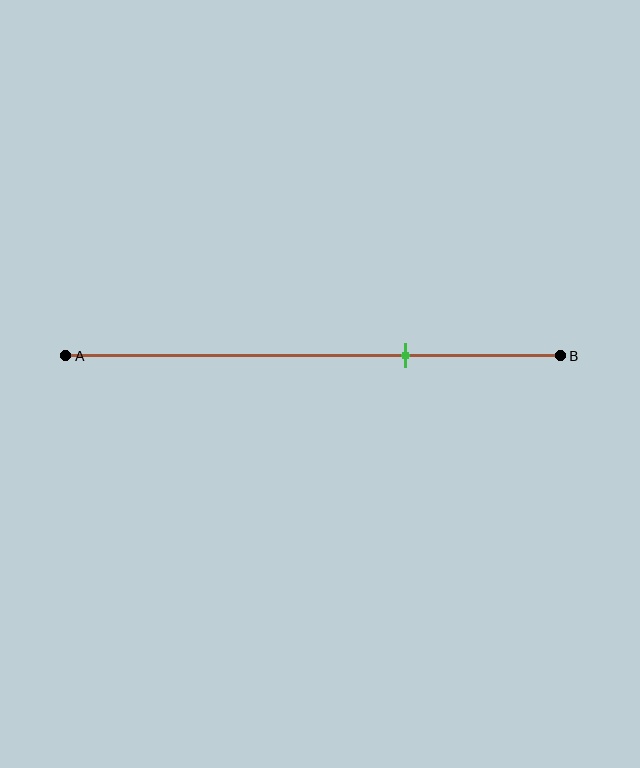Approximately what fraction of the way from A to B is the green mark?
The green mark is approximately 70% of the way from A to B.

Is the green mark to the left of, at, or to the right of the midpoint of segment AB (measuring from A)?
The green mark is to the right of the midpoint of segment AB.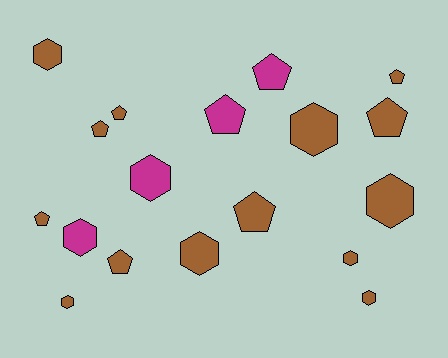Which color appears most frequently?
Brown, with 14 objects.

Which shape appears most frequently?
Hexagon, with 9 objects.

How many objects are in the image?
There are 18 objects.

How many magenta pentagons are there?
There are 2 magenta pentagons.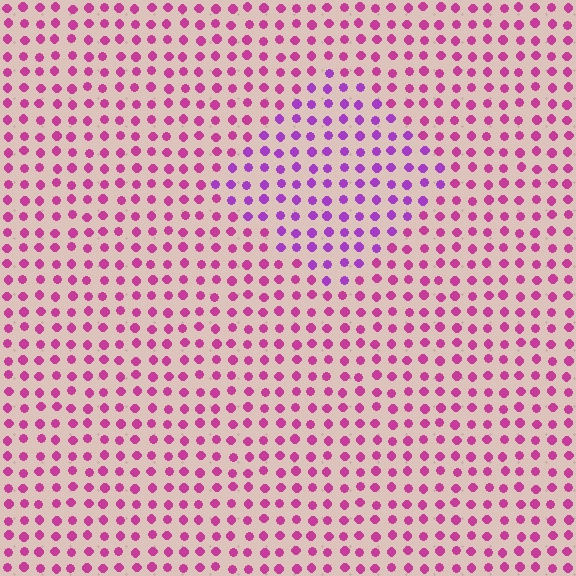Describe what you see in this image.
The image is filled with small magenta elements in a uniform arrangement. A diamond-shaped region is visible where the elements are tinted to a slightly different hue, forming a subtle color boundary.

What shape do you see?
I see a diamond.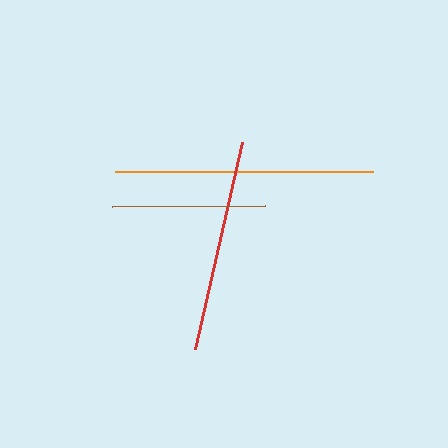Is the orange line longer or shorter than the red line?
The orange line is longer than the red line.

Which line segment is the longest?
The orange line is the longest at approximately 258 pixels.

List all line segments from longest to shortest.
From longest to shortest: orange, red, brown.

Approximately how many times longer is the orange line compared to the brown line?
The orange line is approximately 1.7 times the length of the brown line.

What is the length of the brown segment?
The brown segment is approximately 153 pixels long.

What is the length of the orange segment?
The orange segment is approximately 258 pixels long.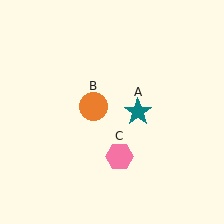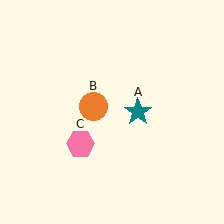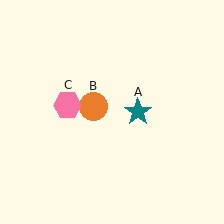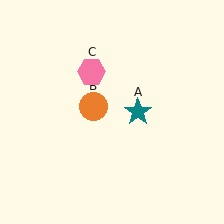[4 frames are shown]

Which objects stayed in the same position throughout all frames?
Teal star (object A) and orange circle (object B) remained stationary.